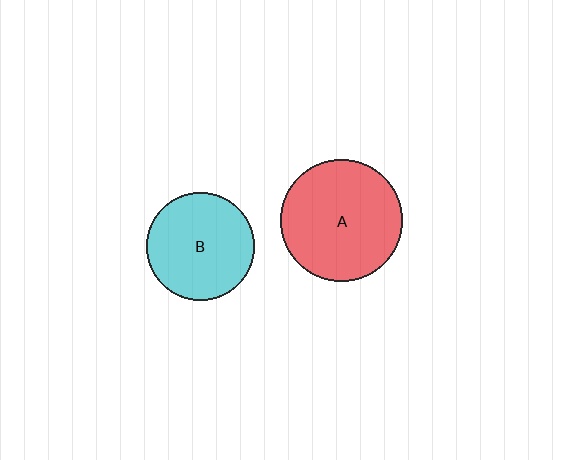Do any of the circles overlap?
No, none of the circles overlap.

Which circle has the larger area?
Circle A (red).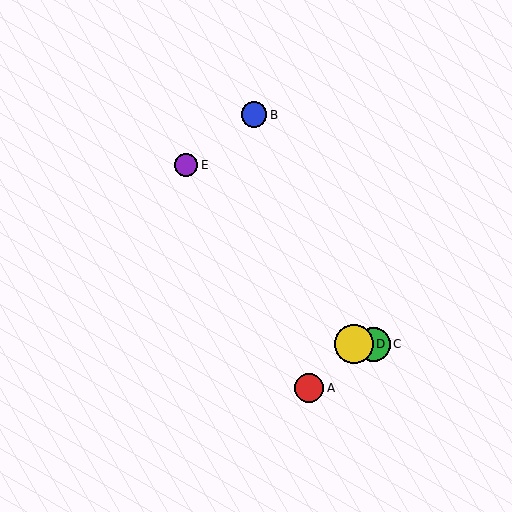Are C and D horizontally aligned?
Yes, both are at y≈344.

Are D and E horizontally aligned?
No, D is at y≈344 and E is at y≈165.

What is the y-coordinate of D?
Object D is at y≈344.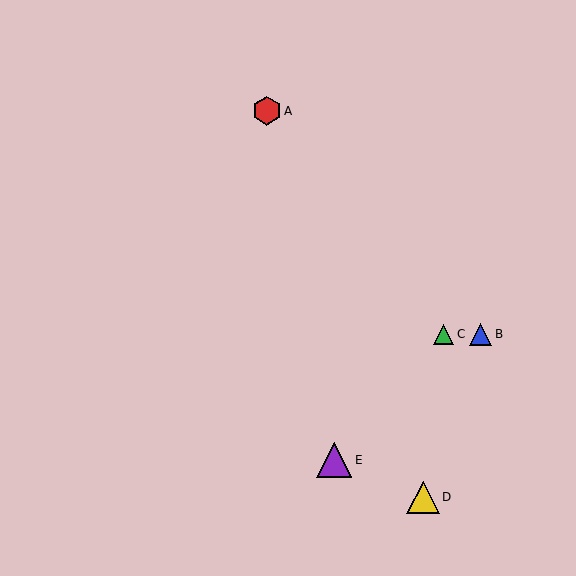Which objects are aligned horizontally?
Objects B, C are aligned horizontally.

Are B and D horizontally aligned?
No, B is at y≈334 and D is at y≈497.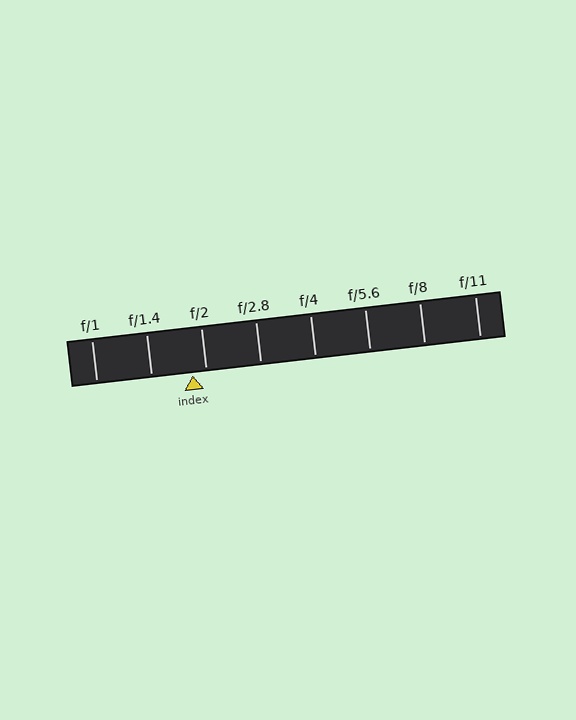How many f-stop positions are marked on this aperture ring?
There are 8 f-stop positions marked.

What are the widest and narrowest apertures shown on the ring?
The widest aperture shown is f/1 and the narrowest is f/11.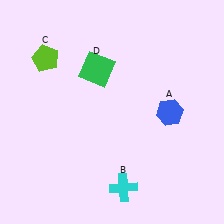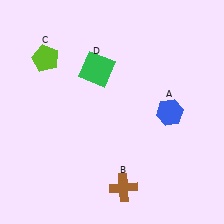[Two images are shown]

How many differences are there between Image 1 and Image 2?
There is 1 difference between the two images.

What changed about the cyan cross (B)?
In Image 1, B is cyan. In Image 2, it changed to brown.